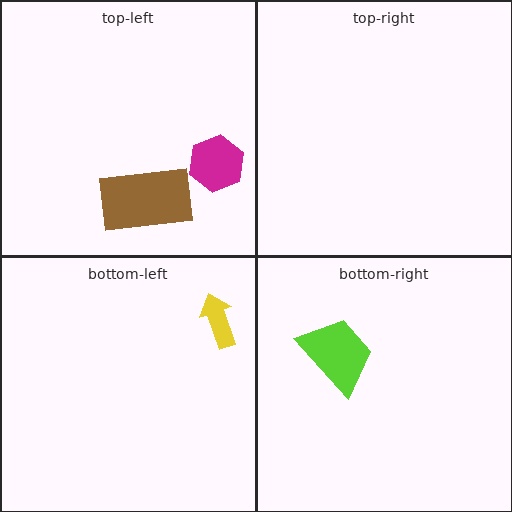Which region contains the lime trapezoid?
The bottom-right region.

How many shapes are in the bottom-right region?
1.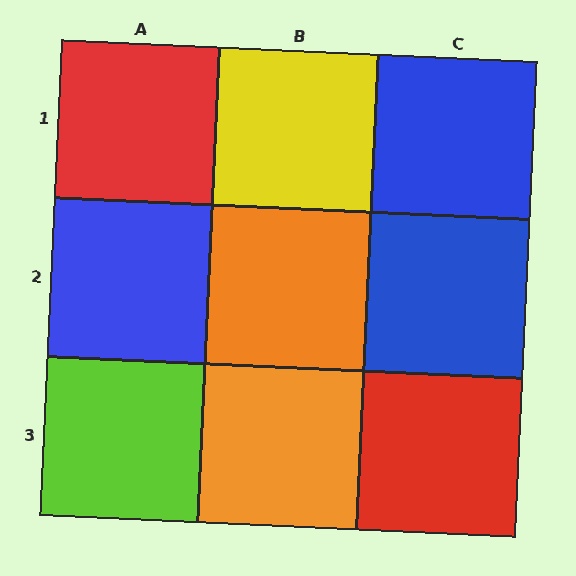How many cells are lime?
1 cell is lime.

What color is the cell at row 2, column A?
Blue.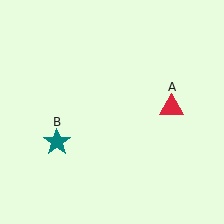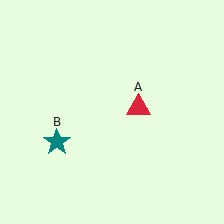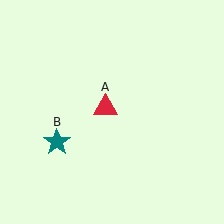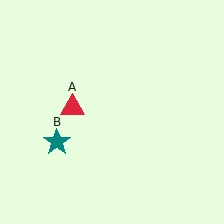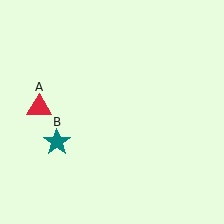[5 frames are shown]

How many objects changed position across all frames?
1 object changed position: red triangle (object A).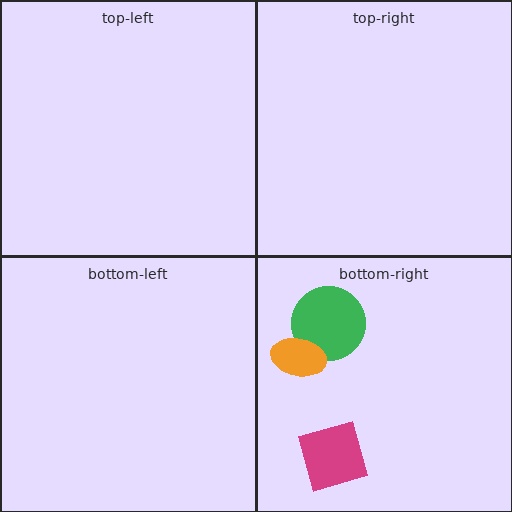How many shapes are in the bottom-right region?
3.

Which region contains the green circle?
The bottom-right region.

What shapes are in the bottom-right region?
The green circle, the orange ellipse, the magenta square.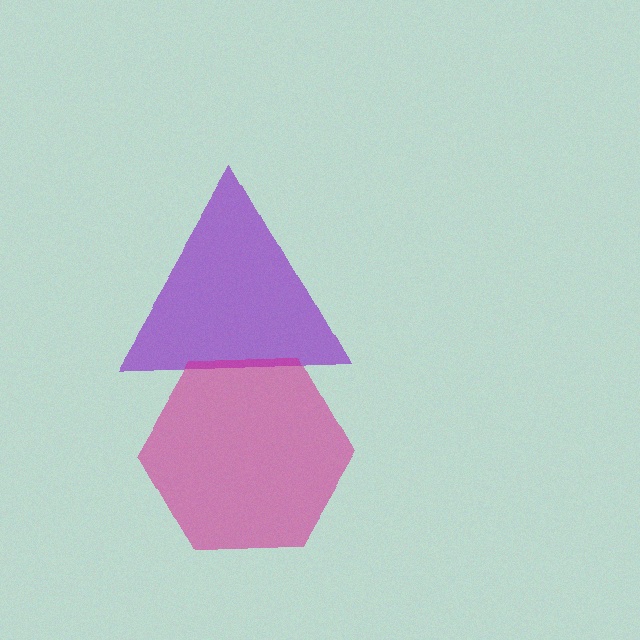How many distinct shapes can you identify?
There are 2 distinct shapes: a purple triangle, a magenta hexagon.